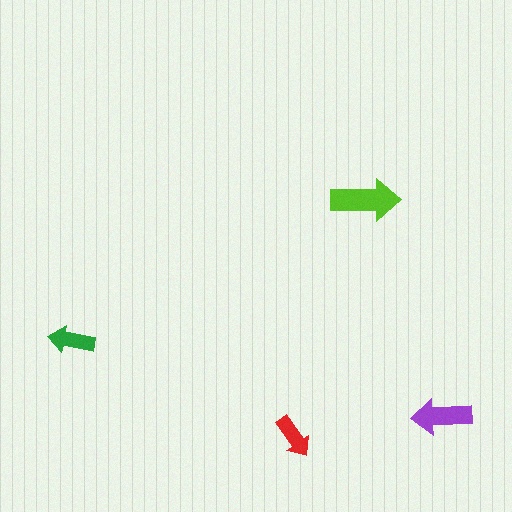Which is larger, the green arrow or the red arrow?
The green one.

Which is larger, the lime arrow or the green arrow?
The lime one.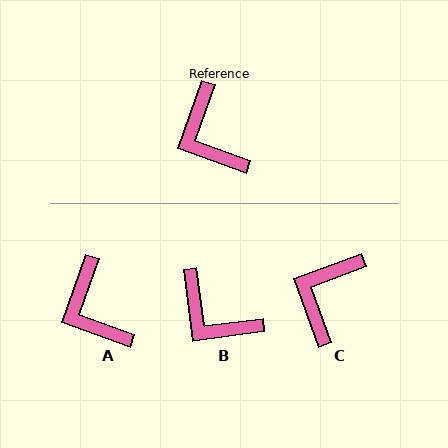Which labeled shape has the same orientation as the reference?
A.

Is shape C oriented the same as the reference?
No, it is off by about 50 degrees.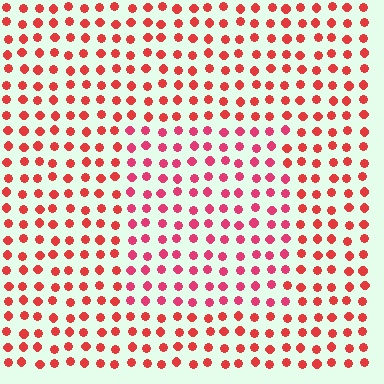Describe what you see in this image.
The image is filled with small red elements in a uniform arrangement. A rectangle-shaped region is visible where the elements are tinted to a slightly different hue, forming a subtle color boundary.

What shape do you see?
I see a rectangle.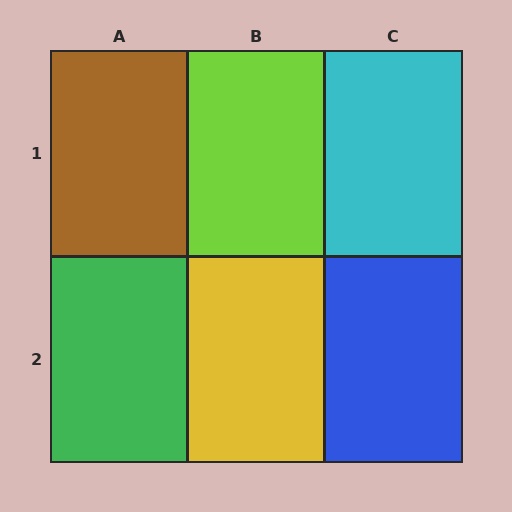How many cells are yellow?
1 cell is yellow.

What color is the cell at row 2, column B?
Yellow.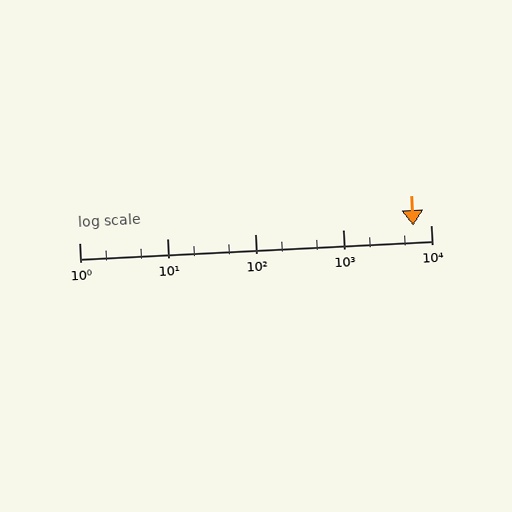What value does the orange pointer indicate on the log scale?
The pointer indicates approximately 6400.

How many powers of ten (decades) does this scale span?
The scale spans 4 decades, from 1 to 10000.